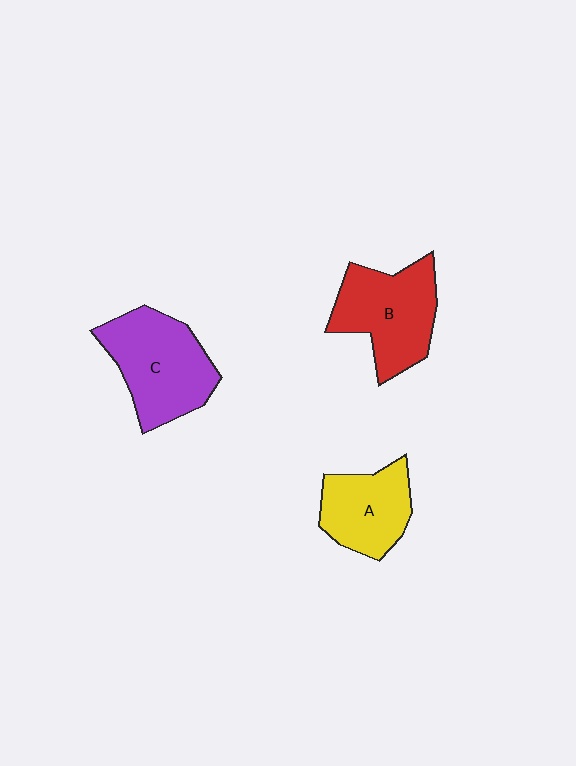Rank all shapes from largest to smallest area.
From largest to smallest: C (purple), B (red), A (yellow).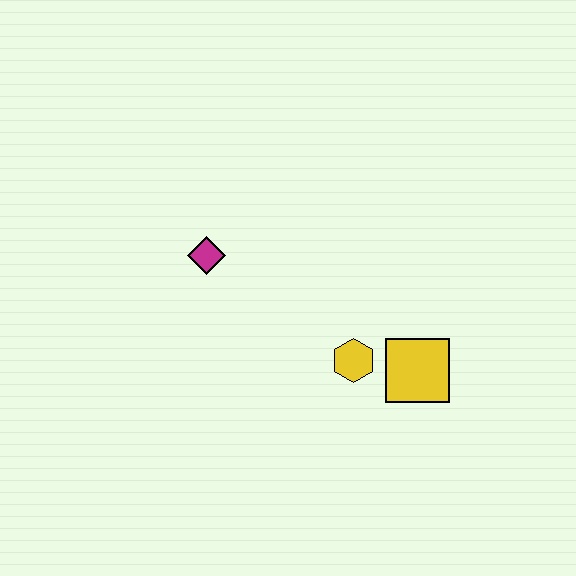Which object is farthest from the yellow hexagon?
The magenta diamond is farthest from the yellow hexagon.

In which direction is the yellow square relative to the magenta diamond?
The yellow square is to the right of the magenta diamond.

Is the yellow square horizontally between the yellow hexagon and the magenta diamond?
No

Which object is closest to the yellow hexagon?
The yellow square is closest to the yellow hexagon.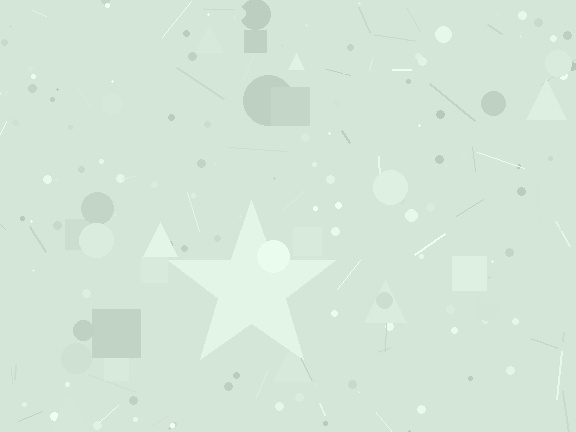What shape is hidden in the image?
A star is hidden in the image.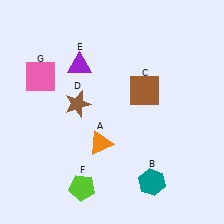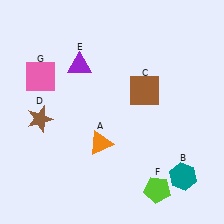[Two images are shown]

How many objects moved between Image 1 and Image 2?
3 objects moved between the two images.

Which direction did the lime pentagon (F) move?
The lime pentagon (F) moved right.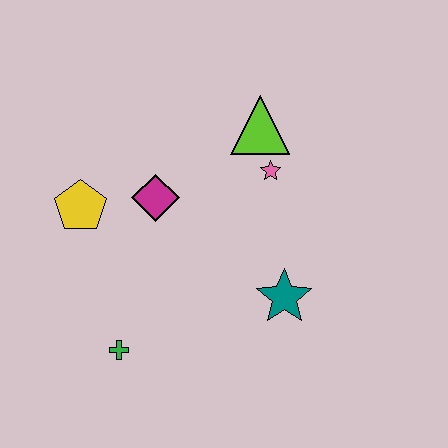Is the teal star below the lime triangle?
Yes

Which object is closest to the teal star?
The pink star is closest to the teal star.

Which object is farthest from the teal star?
The yellow pentagon is farthest from the teal star.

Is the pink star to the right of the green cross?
Yes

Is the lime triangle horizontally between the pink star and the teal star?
No